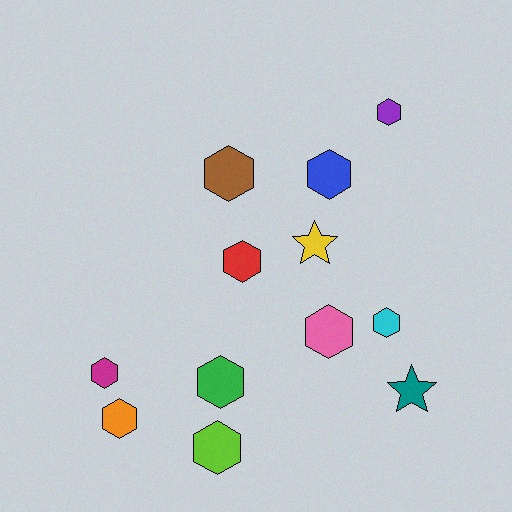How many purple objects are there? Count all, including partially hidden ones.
There is 1 purple object.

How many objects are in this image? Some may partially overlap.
There are 12 objects.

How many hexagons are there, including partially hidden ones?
There are 10 hexagons.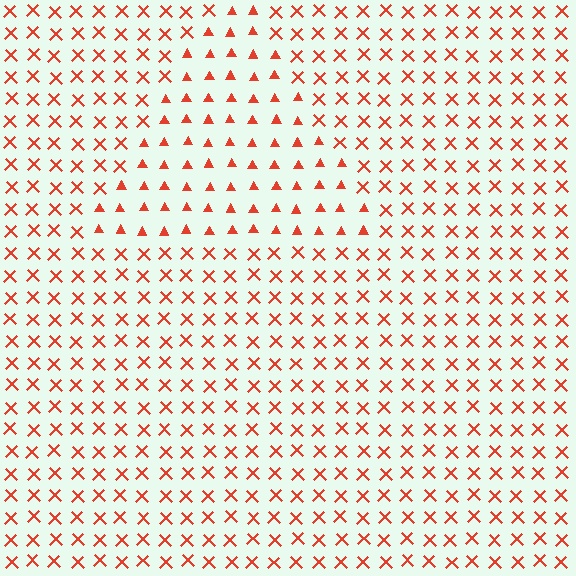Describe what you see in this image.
The image is filled with small red elements arranged in a uniform grid. A triangle-shaped region contains triangles, while the surrounding area contains X marks. The boundary is defined purely by the change in element shape.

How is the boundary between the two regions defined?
The boundary is defined by a change in element shape: triangles inside vs. X marks outside. All elements share the same color and spacing.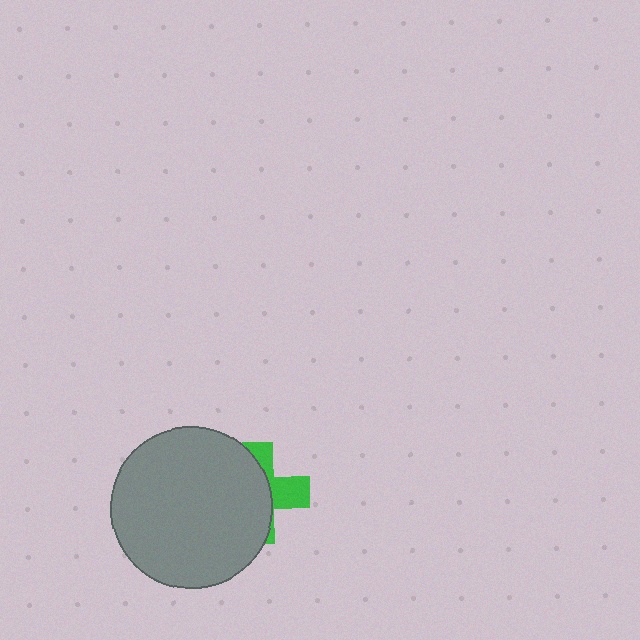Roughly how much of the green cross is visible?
A small part of it is visible (roughly 36%).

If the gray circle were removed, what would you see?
You would see the complete green cross.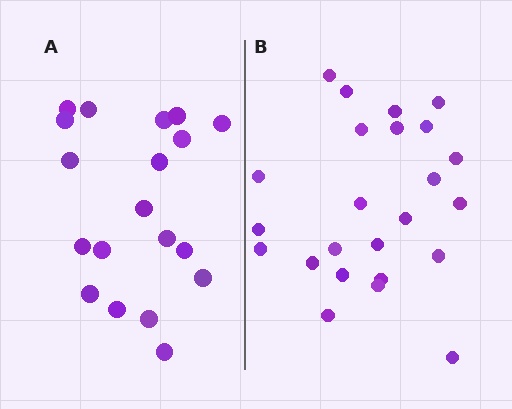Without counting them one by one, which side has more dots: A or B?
Region B (the right region) has more dots.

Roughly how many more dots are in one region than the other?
Region B has about 5 more dots than region A.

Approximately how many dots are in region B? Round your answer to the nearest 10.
About 20 dots. (The exact count is 24, which rounds to 20.)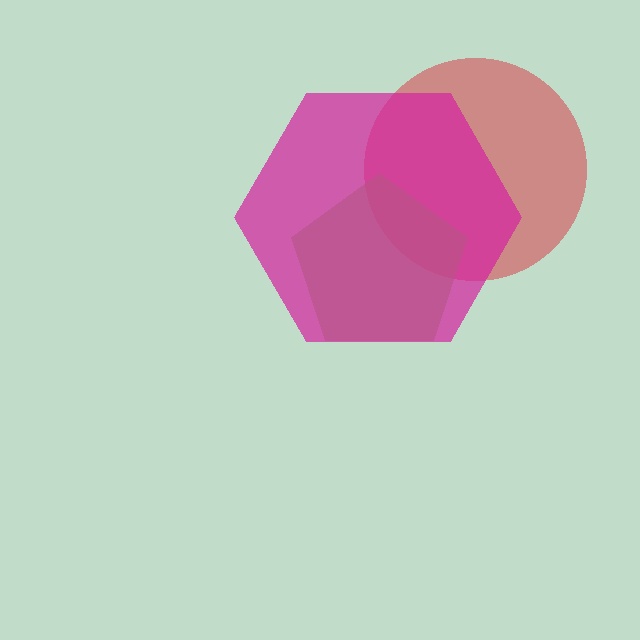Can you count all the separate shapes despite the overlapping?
Yes, there are 3 separate shapes.